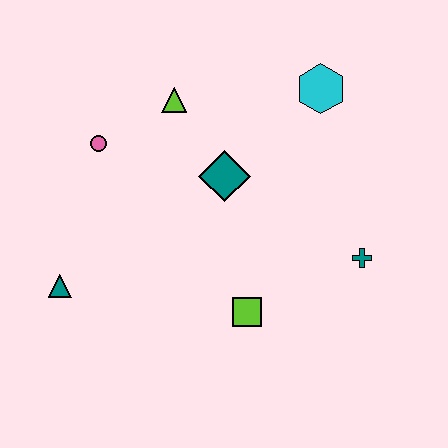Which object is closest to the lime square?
The teal cross is closest to the lime square.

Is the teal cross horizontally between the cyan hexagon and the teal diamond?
No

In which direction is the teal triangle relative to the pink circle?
The teal triangle is below the pink circle.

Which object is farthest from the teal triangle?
The cyan hexagon is farthest from the teal triangle.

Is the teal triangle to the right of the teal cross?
No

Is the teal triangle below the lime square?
No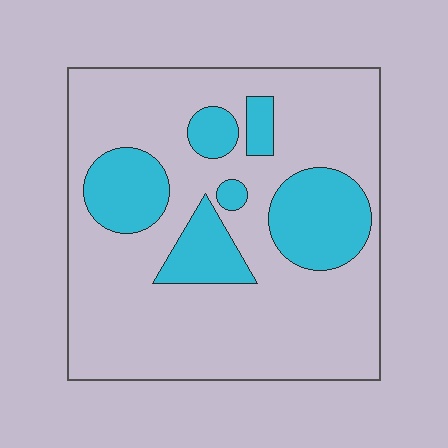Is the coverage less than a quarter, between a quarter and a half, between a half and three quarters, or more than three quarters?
Less than a quarter.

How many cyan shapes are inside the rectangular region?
6.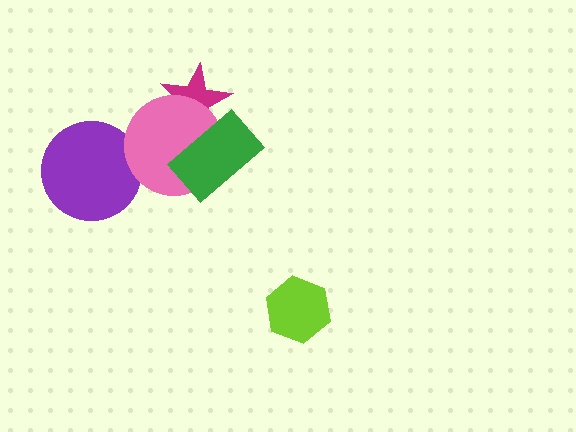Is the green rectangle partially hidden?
No, no other shape covers it.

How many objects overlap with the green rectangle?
2 objects overlap with the green rectangle.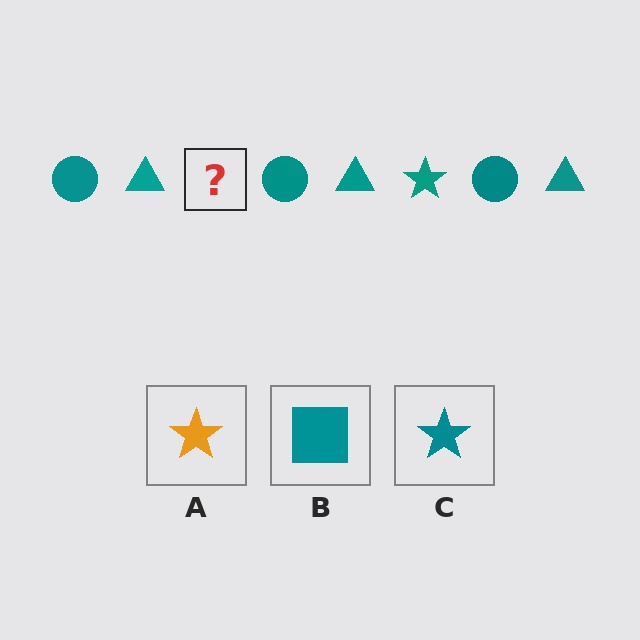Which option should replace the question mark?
Option C.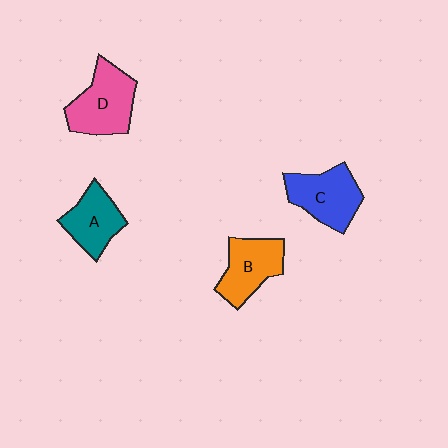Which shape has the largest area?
Shape D (pink).